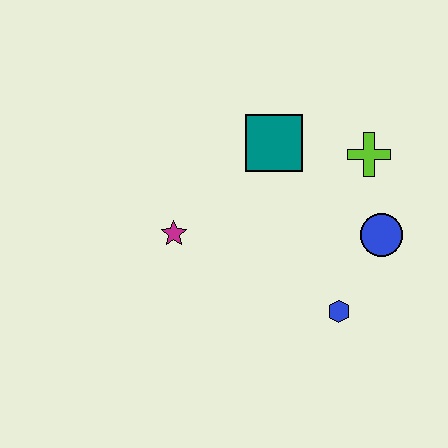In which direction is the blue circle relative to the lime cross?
The blue circle is below the lime cross.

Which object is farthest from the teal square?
The blue hexagon is farthest from the teal square.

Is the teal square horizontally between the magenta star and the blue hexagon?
Yes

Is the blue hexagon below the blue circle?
Yes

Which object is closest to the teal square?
The lime cross is closest to the teal square.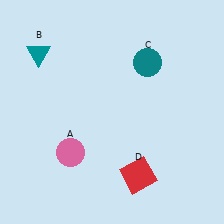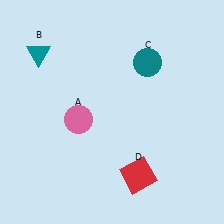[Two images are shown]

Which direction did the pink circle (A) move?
The pink circle (A) moved up.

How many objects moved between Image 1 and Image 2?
1 object moved between the two images.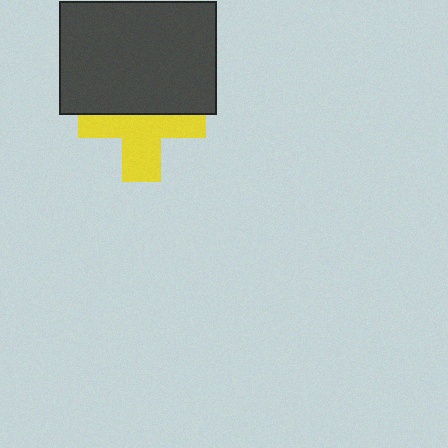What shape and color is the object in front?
The object in front is a dark gray rectangle.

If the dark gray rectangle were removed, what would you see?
You would see the complete yellow cross.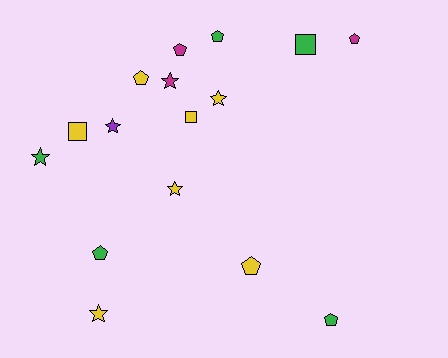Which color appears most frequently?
Yellow, with 7 objects.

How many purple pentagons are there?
There are no purple pentagons.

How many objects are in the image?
There are 16 objects.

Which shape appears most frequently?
Pentagon, with 7 objects.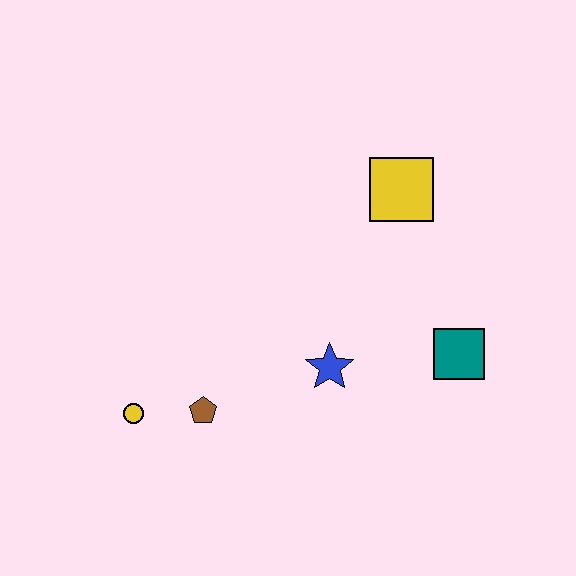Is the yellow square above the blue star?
Yes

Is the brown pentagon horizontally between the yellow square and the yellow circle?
Yes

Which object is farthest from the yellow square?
The yellow circle is farthest from the yellow square.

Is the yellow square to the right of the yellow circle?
Yes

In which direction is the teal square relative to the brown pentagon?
The teal square is to the right of the brown pentagon.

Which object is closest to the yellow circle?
The brown pentagon is closest to the yellow circle.